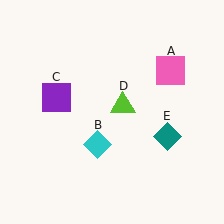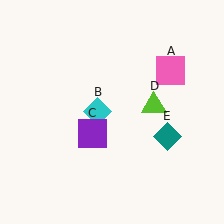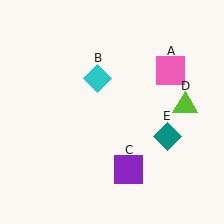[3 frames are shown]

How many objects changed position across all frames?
3 objects changed position: cyan diamond (object B), purple square (object C), lime triangle (object D).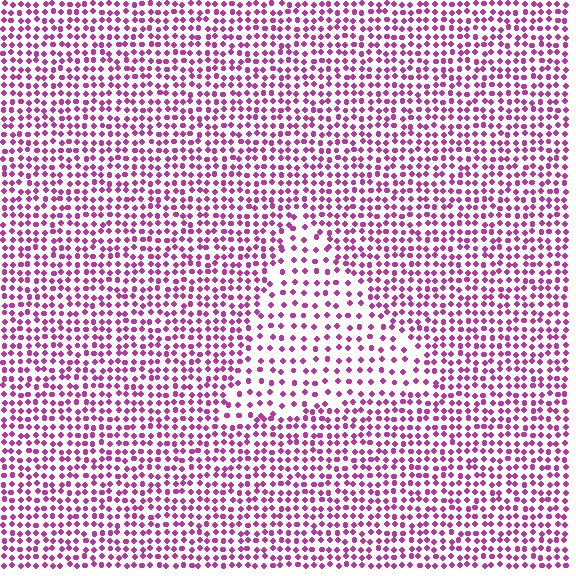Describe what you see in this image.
The image contains small magenta elements arranged at two different densities. A triangle-shaped region is visible where the elements are less densely packed than the surrounding area.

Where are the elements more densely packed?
The elements are more densely packed outside the triangle boundary.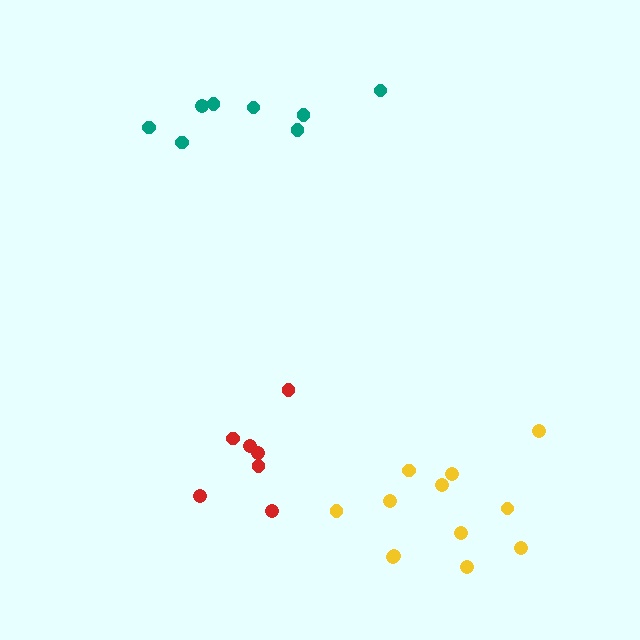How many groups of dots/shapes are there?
There are 3 groups.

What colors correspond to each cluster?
The clusters are colored: red, yellow, teal.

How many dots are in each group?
Group 1: 7 dots, Group 2: 12 dots, Group 3: 8 dots (27 total).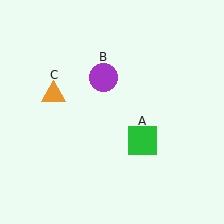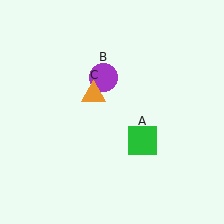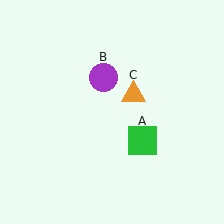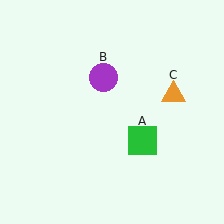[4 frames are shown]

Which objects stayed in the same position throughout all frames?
Green square (object A) and purple circle (object B) remained stationary.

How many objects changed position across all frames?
1 object changed position: orange triangle (object C).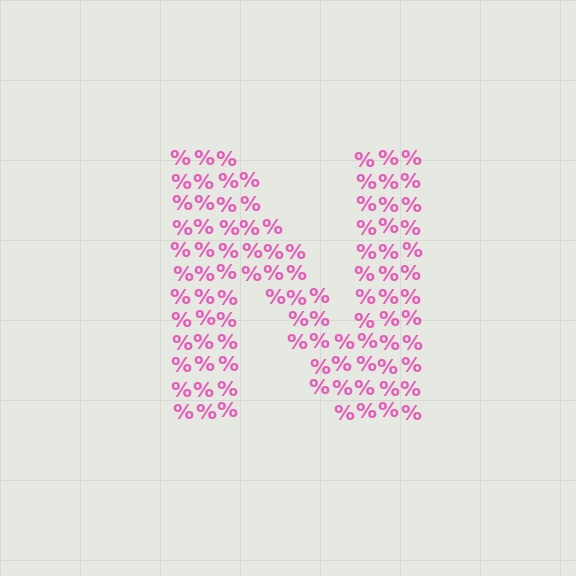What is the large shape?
The large shape is the letter N.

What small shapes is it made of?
It is made of small percent signs.